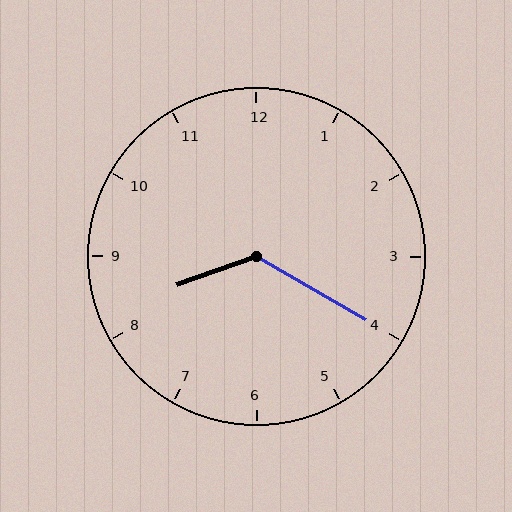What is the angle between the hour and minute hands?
Approximately 130 degrees.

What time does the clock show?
8:20.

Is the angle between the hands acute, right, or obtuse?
It is obtuse.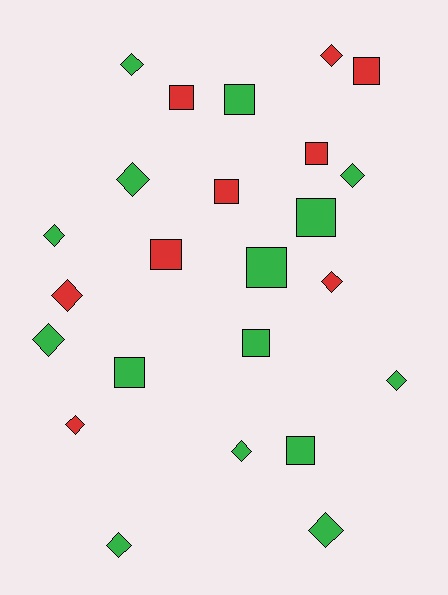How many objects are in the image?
There are 24 objects.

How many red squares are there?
There are 5 red squares.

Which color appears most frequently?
Green, with 15 objects.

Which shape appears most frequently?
Diamond, with 13 objects.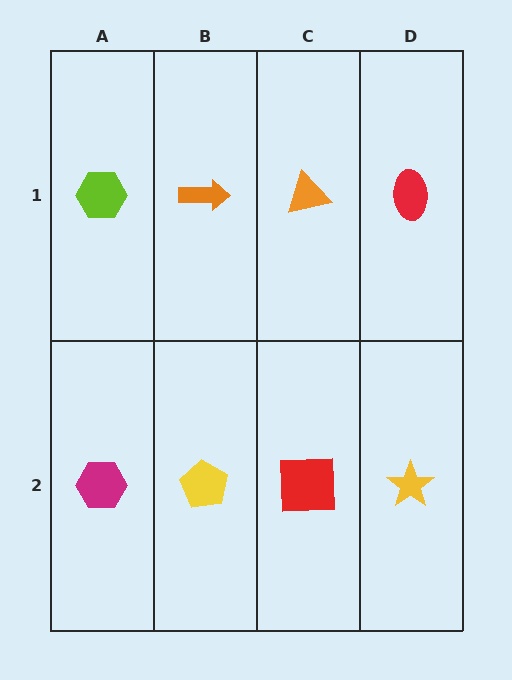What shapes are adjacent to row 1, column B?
A yellow pentagon (row 2, column B), a lime hexagon (row 1, column A), an orange triangle (row 1, column C).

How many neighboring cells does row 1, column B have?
3.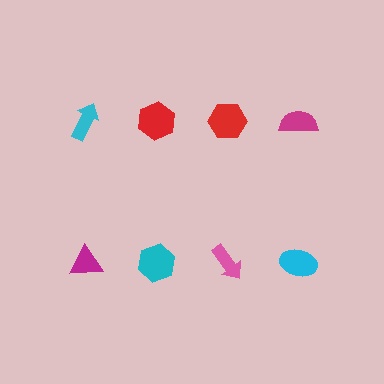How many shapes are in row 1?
4 shapes.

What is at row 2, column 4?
A cyan ellipse.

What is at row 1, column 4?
A magenta semicircle.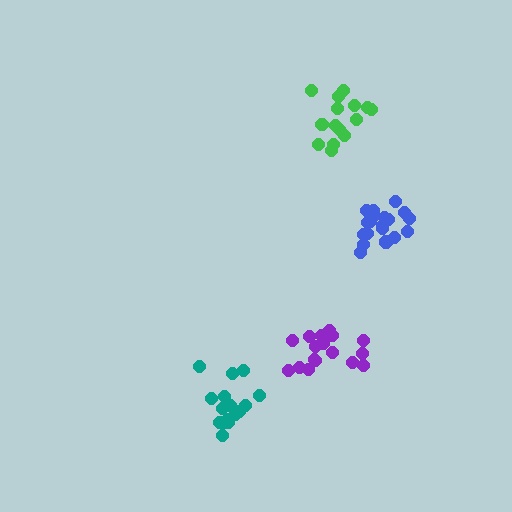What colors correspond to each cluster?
The clusters are colored: teal, purple, blue, green.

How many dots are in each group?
Group 1: 16 dots, Group 2: 17 dots, Group 3: 21 dots, Group 4: 16 dots (70 total).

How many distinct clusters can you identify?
There are 4 distinct clusters.